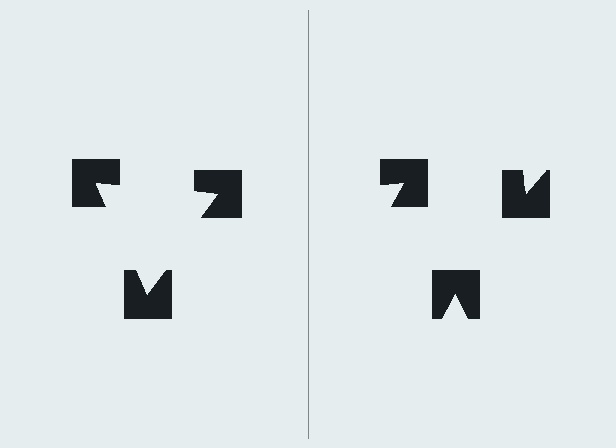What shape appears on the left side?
An illusory triangle.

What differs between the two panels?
The notched squares are positioned identically on both sides; only the wedge orientations differ. On the left they align to a triangle; on the right they are misaligned.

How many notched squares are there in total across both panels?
6 — 3 on each side.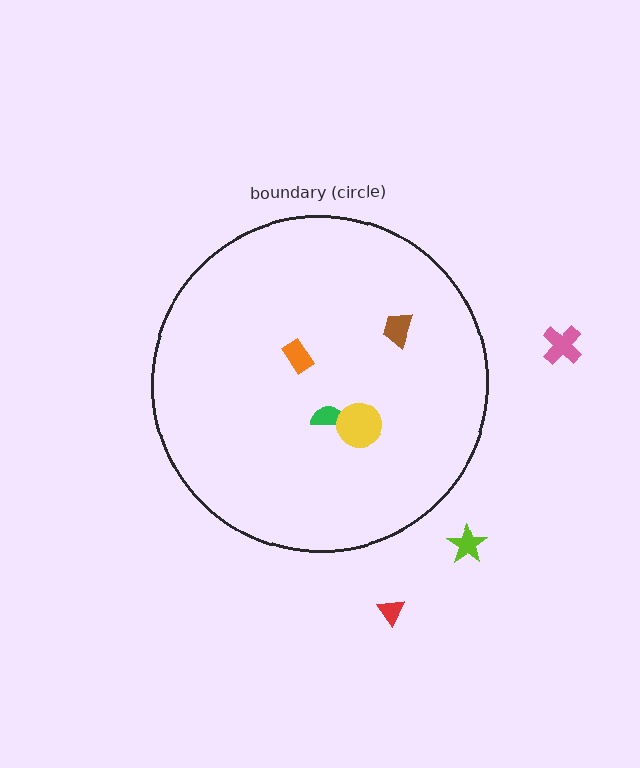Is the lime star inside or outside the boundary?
Outside.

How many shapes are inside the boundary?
4 inside, 3 outside.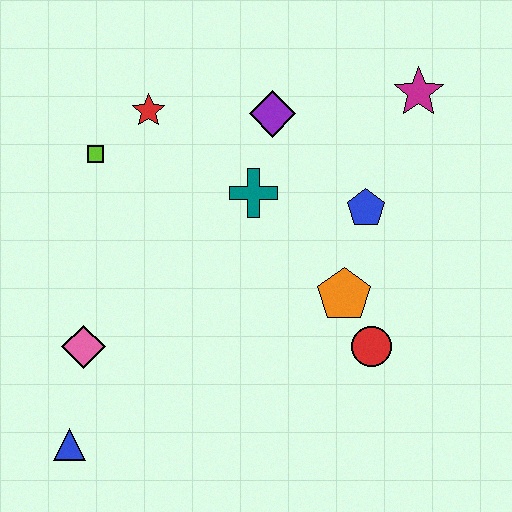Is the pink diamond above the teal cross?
No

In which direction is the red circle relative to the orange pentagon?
The red circle is below the orange pentagon.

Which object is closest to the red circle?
The orange pentagon is closest to the red circle.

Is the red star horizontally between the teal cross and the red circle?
No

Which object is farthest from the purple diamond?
The blue triangle is farthest from the purple diamond.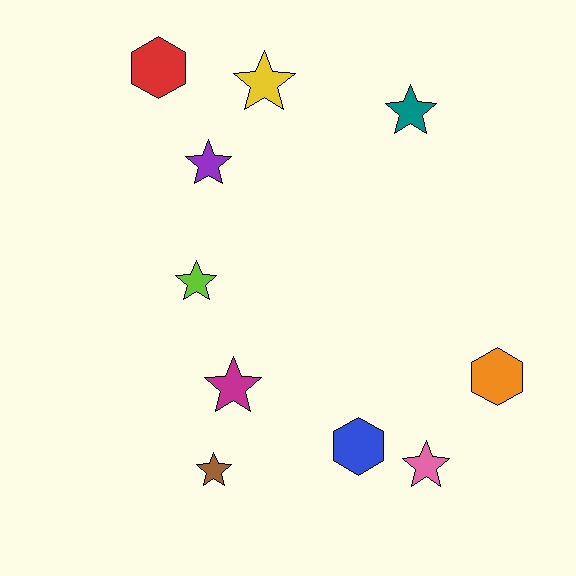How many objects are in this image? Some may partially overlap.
There are 10 objects.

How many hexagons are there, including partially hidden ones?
There are 3 hexagons.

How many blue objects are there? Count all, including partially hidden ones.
There is 1 blue object.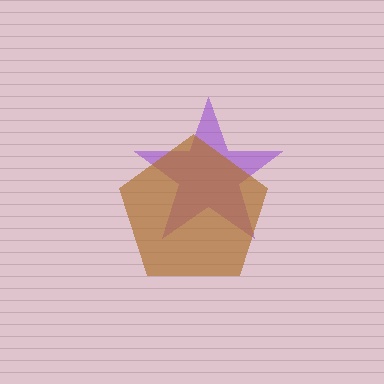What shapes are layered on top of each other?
The layered shapes are: a purple star, a brown pentagon.